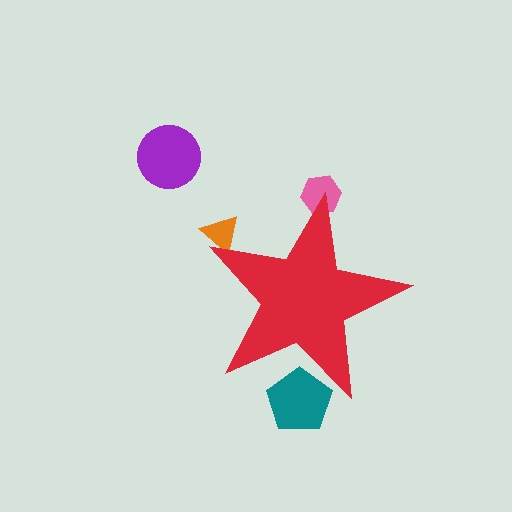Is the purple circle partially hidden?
No, the purple circle is fully visible.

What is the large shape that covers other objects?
A red star.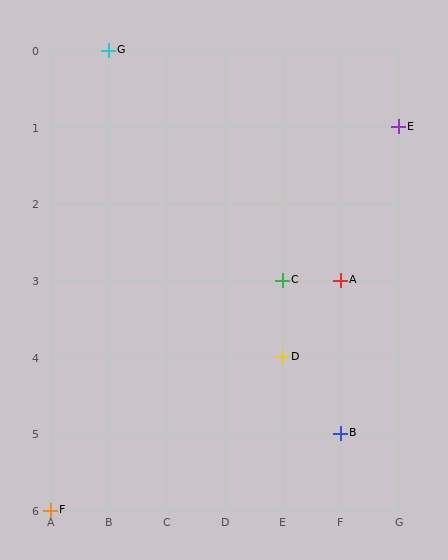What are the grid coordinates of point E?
Point E is at grid coordinates (G, 1).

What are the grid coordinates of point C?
Point C is at grid coordinates (E, 3).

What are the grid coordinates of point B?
Point B is at grid coordinates (F, 5).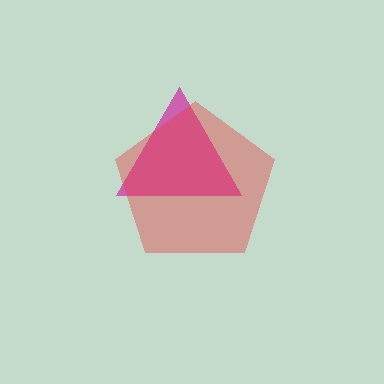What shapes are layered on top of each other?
The layered shapes are: a magenta triangle, a red pentagon.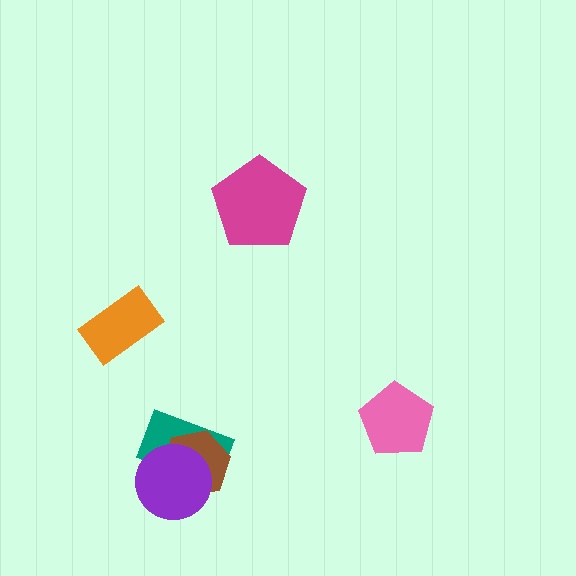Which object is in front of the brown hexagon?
The purple circle is in front of the brown hexagon.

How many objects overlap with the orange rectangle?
0 objects overlap with the orange rectangle.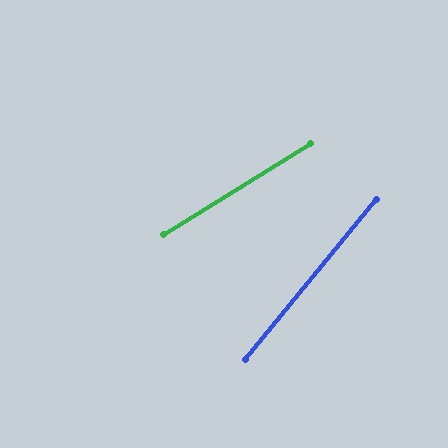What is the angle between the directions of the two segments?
Approximately 19 degrees.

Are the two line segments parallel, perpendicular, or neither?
Neither parallel nor perpendicular — they differ by about 19°.